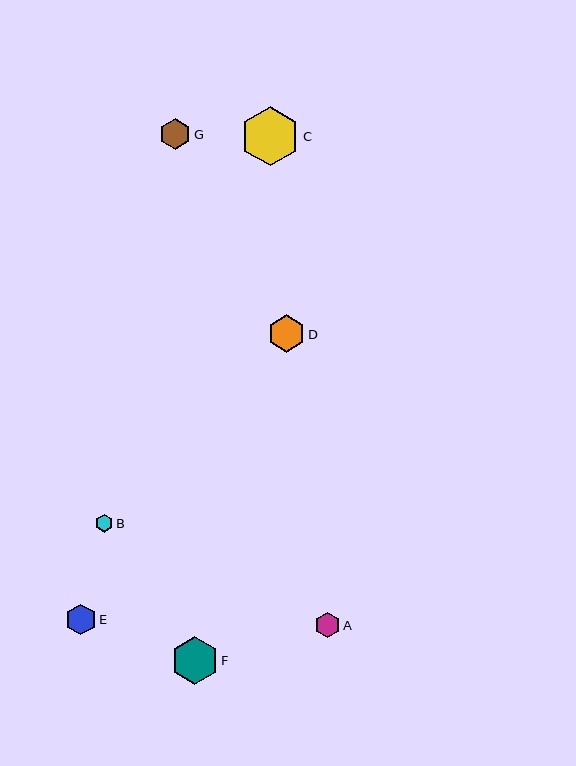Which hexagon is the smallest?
Hexagon B is the smallest with a size of approximately 18 pixels.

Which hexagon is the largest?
Hexagon C is the largest with a size of approximately 59 pixels.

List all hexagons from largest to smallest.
From largest to smallest: C, F, D, G, E, A, B.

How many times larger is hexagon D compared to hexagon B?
Hexagon D is approximately 2.0 times the size of hexagon B.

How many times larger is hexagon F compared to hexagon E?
Hexagon F is approximately 1.6 times the size of hexagon E.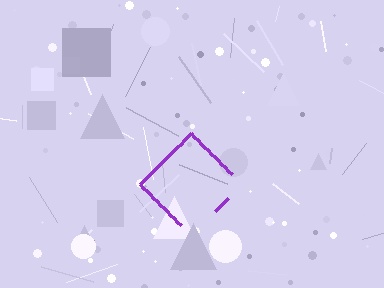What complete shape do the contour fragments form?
The contour fragments form a diamond.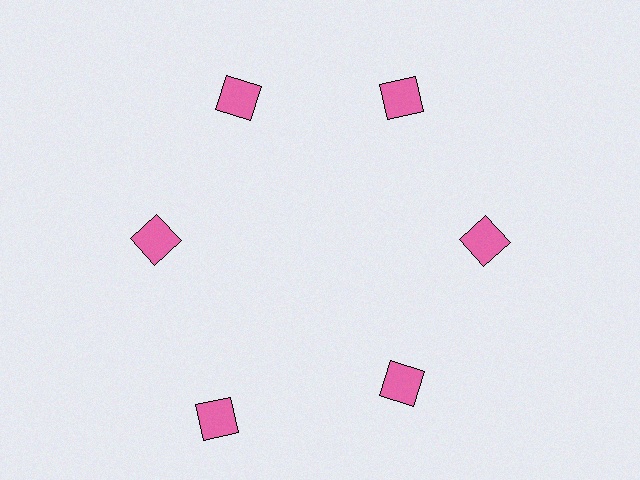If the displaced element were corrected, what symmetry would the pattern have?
It would have 6-fold rotational symmetry — the pattern would map onto itself every 60 degrees.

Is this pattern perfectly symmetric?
No. The 6 pink squares are arranged in a ring, but one element near the 7 o'clock position is pushed outward from the center, breaking the 6-fold rotational symmetry.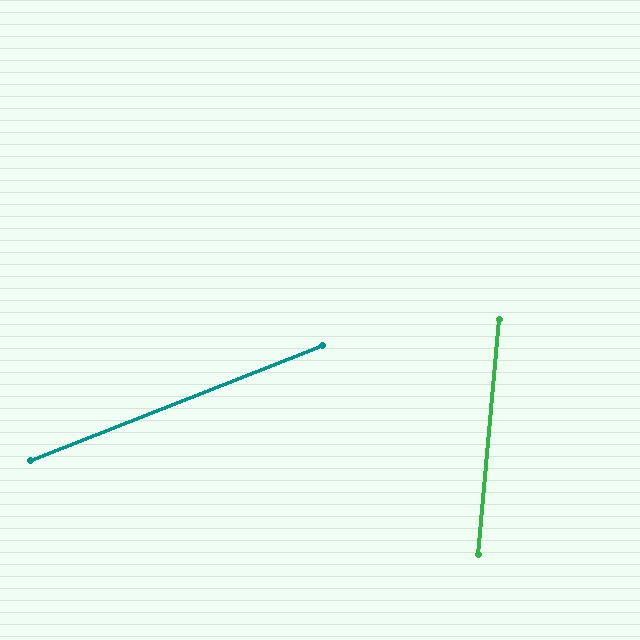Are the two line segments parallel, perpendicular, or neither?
Neither parallel nor perpendicular — they differ by about 64°.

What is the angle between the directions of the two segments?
Approximately 64 degrees.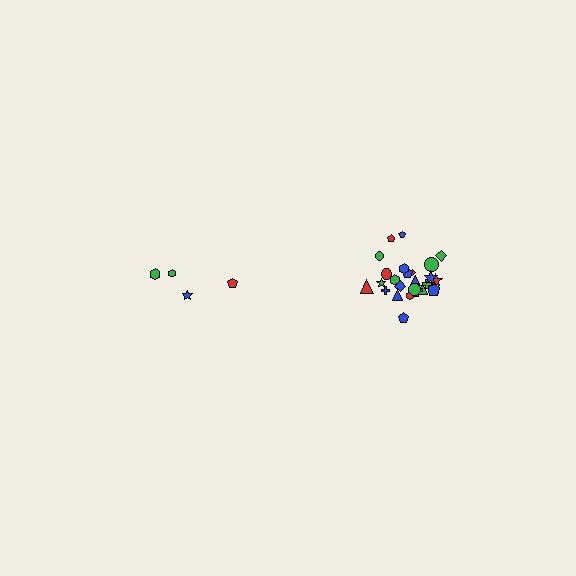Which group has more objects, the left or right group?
The right group.